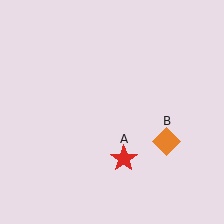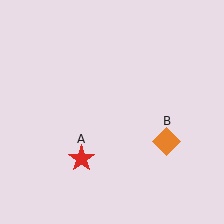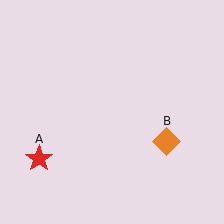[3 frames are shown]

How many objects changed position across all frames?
1 object changed position: red star (object A).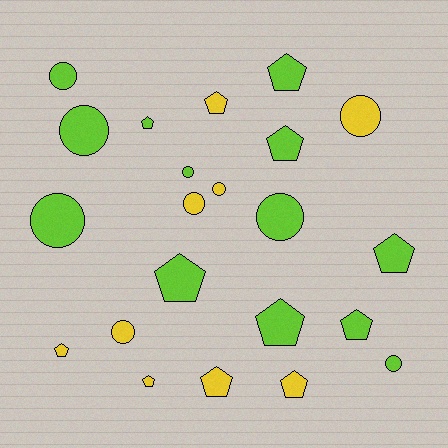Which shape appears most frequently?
Pentagon, with 12 objects.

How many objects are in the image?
There are 22 objects.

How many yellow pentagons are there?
There are 5 yellow pentagons.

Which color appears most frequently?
Lime, with 13 objects.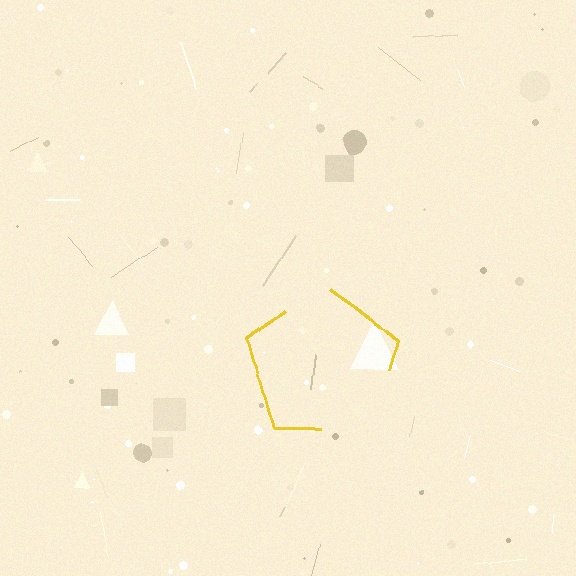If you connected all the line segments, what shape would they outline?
They would outline a pentagon.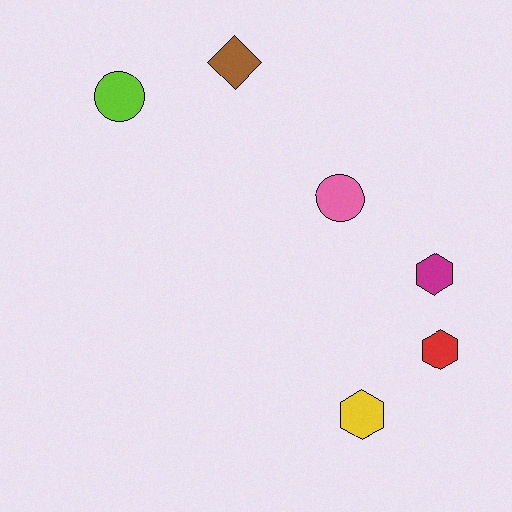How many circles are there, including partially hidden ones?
There are 2 circles.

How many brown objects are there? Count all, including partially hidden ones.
There is 1 brown object.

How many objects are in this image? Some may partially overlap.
There are 6 objects.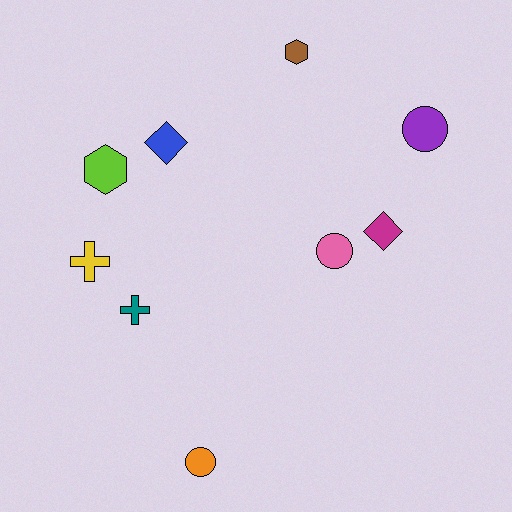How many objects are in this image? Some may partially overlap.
There are 9 objects.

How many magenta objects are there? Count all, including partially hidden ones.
There is 1 magenta object.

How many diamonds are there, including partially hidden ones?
There are 2 diamonds.